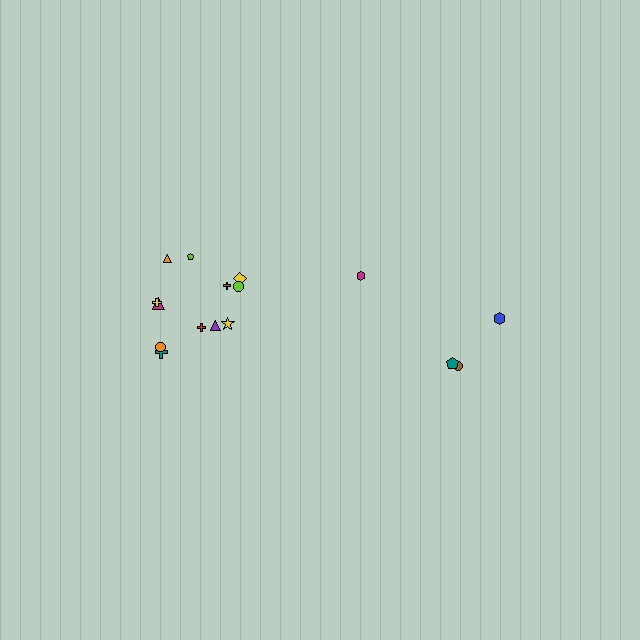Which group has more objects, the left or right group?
The left group.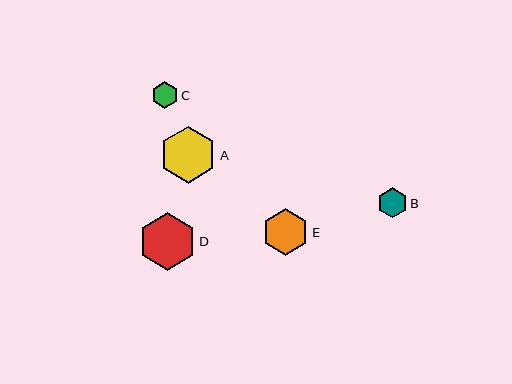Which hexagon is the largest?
Hexagon D is the largest with a size of approximately 57 pixels.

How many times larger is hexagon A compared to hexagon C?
Hexagon A is approximately 2.1 times the size of hexagon C.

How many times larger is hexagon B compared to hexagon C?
Hexagon B is approximately 1.1 times the size of hexagon C.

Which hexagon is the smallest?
Hexagon C is the smallest with a size of approximately 27 pixels.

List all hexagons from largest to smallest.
From largest to smallest: D, A, E, B, C.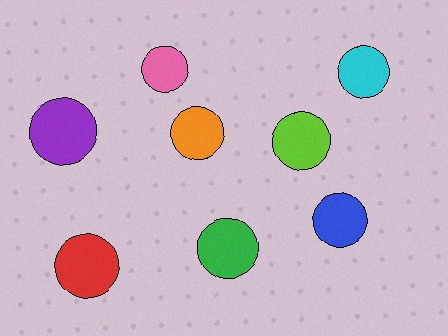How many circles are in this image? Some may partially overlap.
There are 8 circles.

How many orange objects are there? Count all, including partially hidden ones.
There is 1 orange object.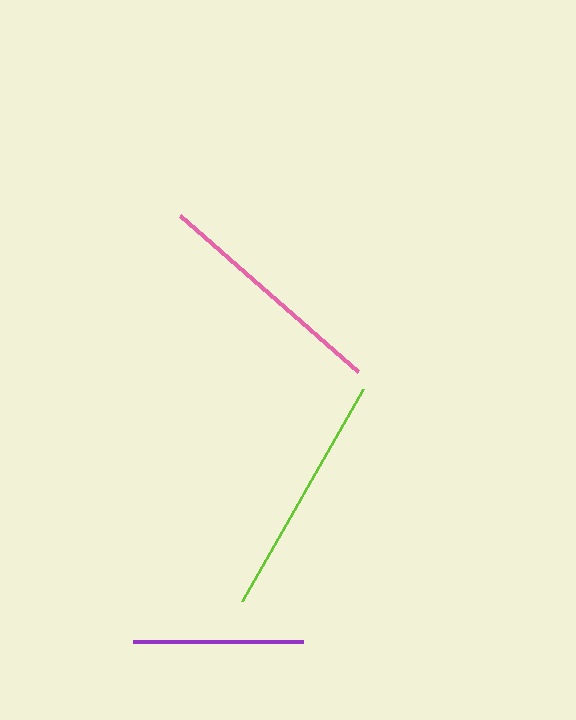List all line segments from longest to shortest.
From longest to shortest: lime, pink, purple.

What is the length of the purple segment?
The purple segment is approximately 170 pixels long.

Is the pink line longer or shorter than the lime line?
The lime line is longer than the pink line.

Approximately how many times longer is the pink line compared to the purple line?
The pink line is approximately 1.4 times the length of the purple line.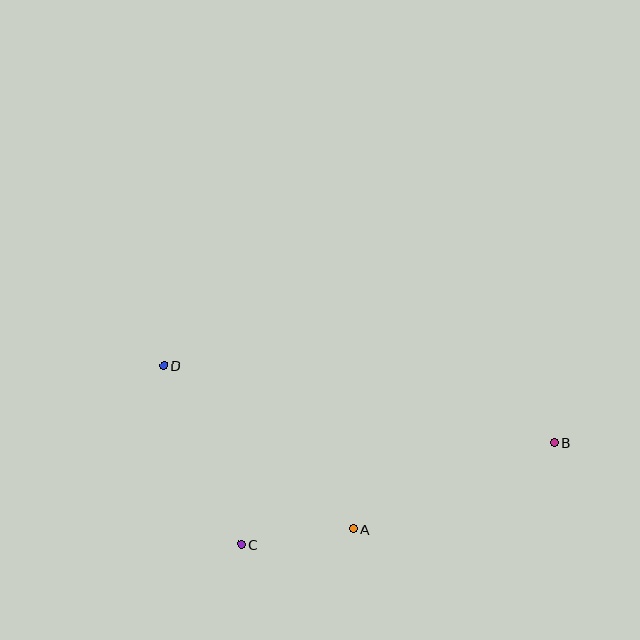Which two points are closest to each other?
Points A and C are closest to each other.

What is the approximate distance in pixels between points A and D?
The distance between A and D is approximately 250 pixels.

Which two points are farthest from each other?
Points B and D are farthest from each other.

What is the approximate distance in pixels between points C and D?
The distance between C and D is approximately 195 pixels.